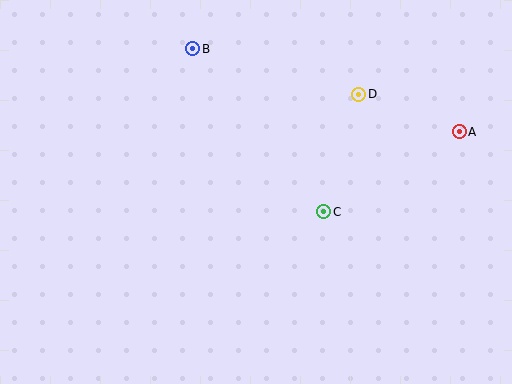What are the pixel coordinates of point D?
Point D is at (359, 94).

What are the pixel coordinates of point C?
Point C is at (324, 212).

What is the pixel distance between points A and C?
The distance between A and C is 157 pixels.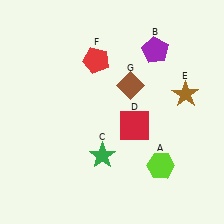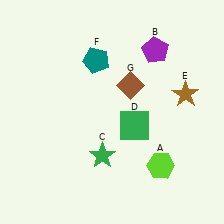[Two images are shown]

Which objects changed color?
D changed from red to green. F changed from red to teal.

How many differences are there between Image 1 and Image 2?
There are 2 differences between the two images.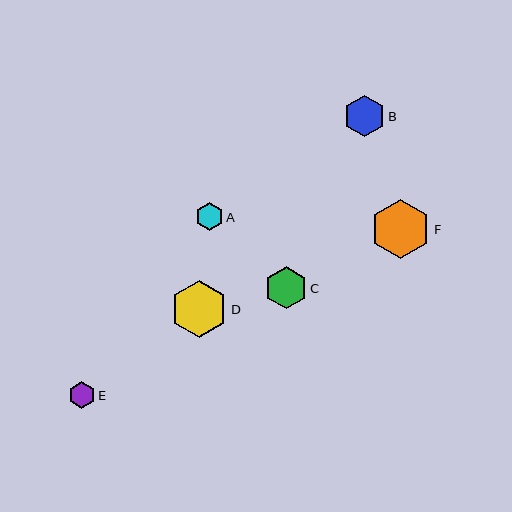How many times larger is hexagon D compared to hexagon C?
Hexagon D is approximately 1.4 times the size of hexagon C.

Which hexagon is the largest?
Hexagon F is the largest with a size of approximately 60 pixels.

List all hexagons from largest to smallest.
From largest to smallest: F, D, C, B, A, E.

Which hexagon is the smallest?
Hexagon E is the smallest with a size of approximately 27 pixels.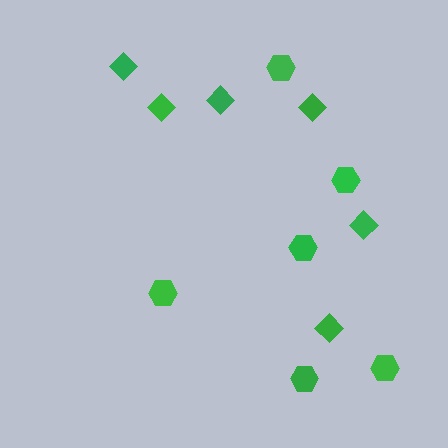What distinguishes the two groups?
There are 2 groups: one group of hexagons (6) and one group of diamonds (6).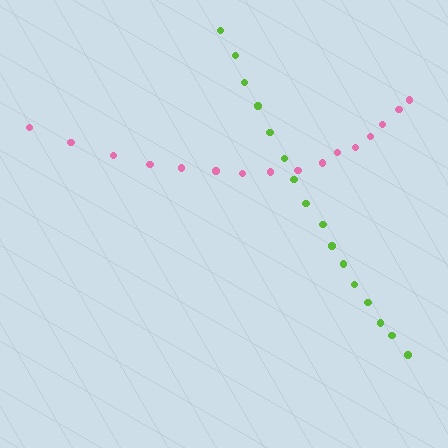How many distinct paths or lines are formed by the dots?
There are 2 distinct paths.